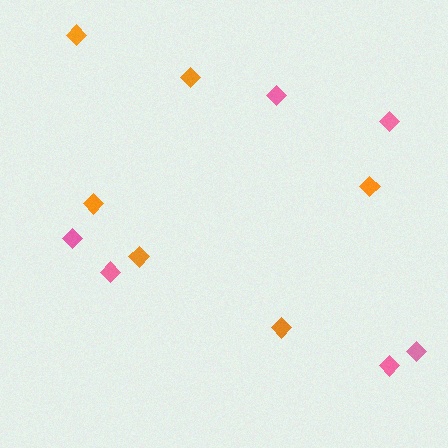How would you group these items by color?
There are 2 groups: one group of orange diamonds (6) and one group of pink diamonds (6).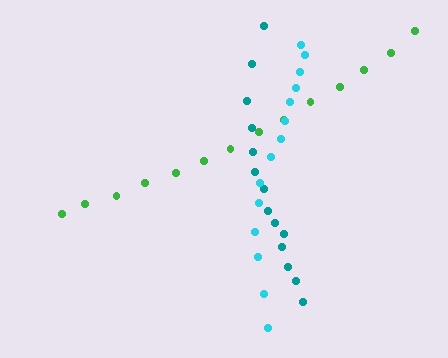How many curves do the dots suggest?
There are 3 distinct paths.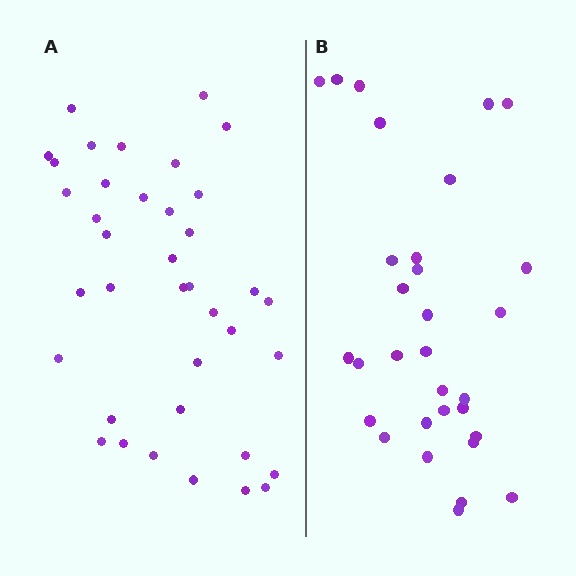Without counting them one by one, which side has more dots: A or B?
Region A (the left region) has more dots.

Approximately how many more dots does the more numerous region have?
Region A has roughly 8 or so more dots than region B.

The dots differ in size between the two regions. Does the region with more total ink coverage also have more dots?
No. Region B has more total ink coverage because its dots are larger, but region A actually contains more individual dots. Total area can be misleading — the number of items is what matters here.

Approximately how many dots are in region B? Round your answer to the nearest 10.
About 30 dots. (The exact count is 31, which rounds to 30.)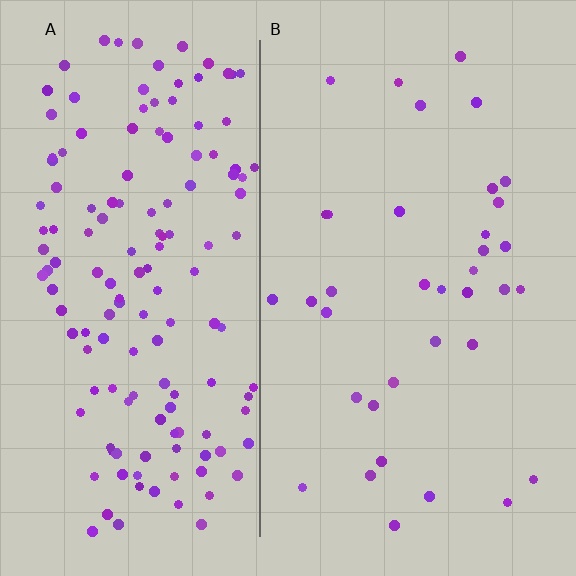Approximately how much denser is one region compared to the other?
Approximately 4.1× — region A over region B.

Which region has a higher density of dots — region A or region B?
A (the left).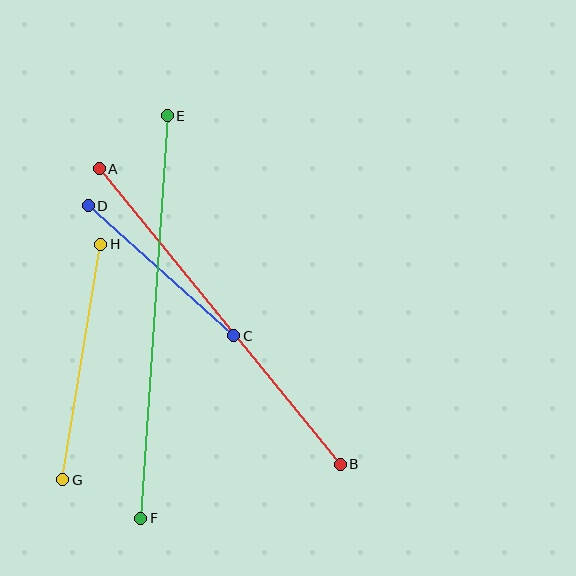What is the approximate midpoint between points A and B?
The midpoint is at approximately (220, 317) pixels.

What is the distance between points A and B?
The distance is approximately 381 pixels.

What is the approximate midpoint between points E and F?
The midpoint is at approximately (154, 317) pixels.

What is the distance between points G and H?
The distance is approximately 238 pixels.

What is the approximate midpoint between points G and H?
The midpoint is at approximately (82, 362) pixels.